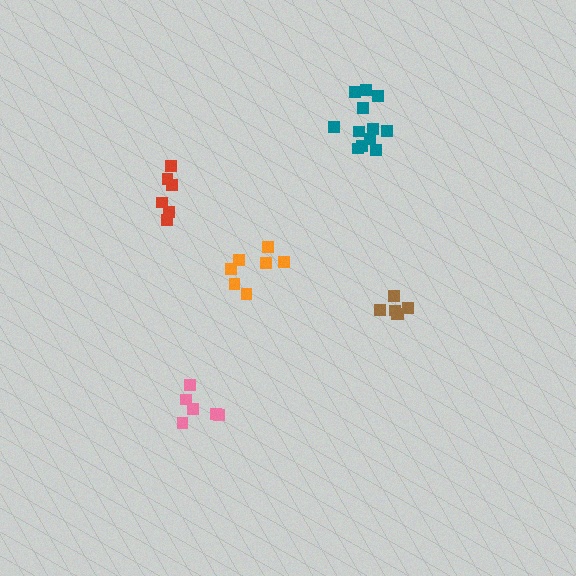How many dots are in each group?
Group 1: 7 dots, Group 2: 6 dots, Group 3: 12 dots, Group 4: 6 dots, Group 5: 6 dots (37 total).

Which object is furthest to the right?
The brown cluster is rightmost.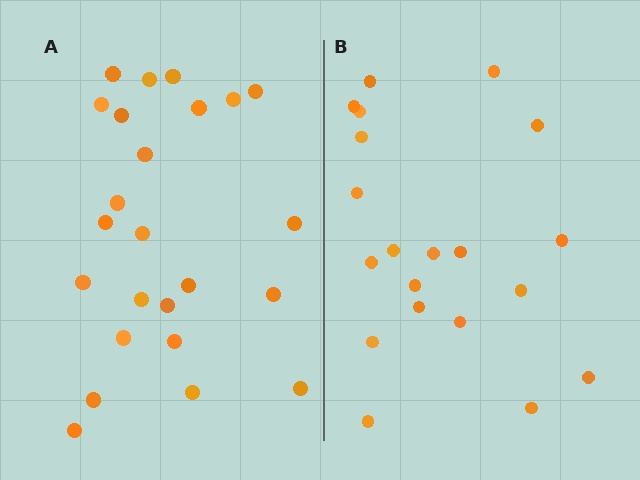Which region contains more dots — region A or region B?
Region A (the left region) has more dots.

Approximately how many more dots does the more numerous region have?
Region A has about 4 more dots than region B.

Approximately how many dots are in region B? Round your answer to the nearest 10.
About 20 dots.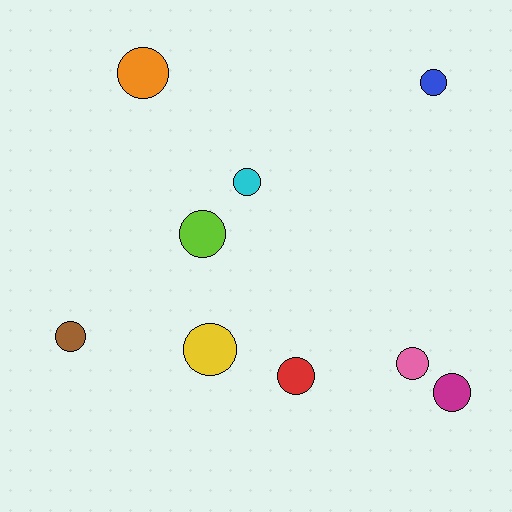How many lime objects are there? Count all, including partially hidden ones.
There is 1 lime object.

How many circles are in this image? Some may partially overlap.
There are 9 circles.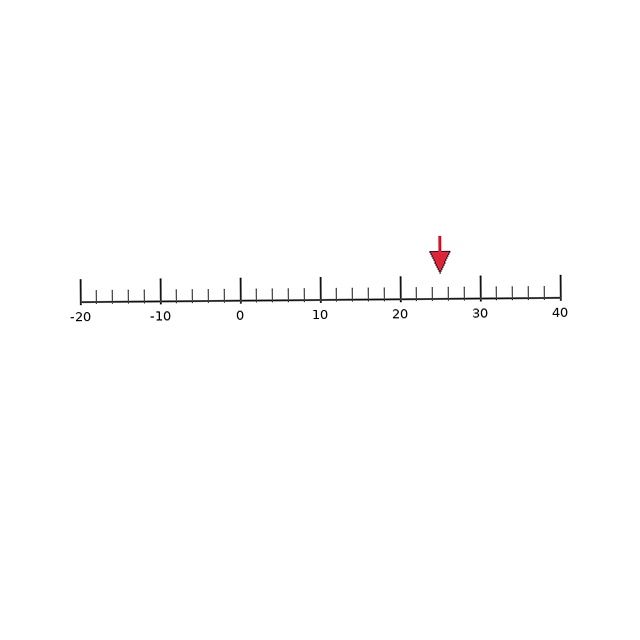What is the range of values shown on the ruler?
The ruler shows values from -20 to 40.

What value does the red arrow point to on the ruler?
The red arrow points to approximately 25.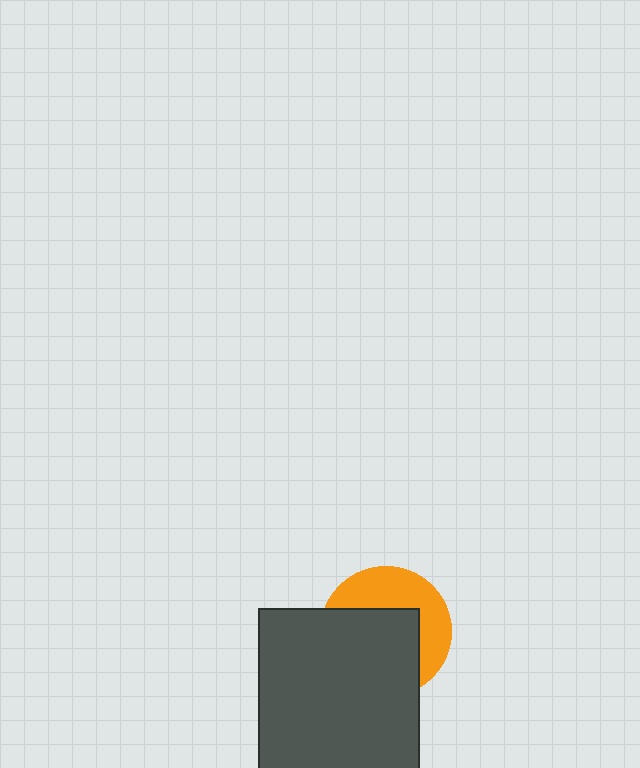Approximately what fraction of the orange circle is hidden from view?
Roughly 58% of the orange circle is hidden behind the dark gray square.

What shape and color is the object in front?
The object in front is a dark gray square.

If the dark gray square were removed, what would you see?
You would see the complete orange circle.